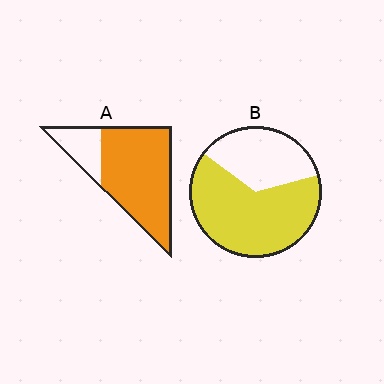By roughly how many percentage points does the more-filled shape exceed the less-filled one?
By roughly 15 percentage points (A over B).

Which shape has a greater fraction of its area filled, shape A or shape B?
Shape A.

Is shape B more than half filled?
Yes.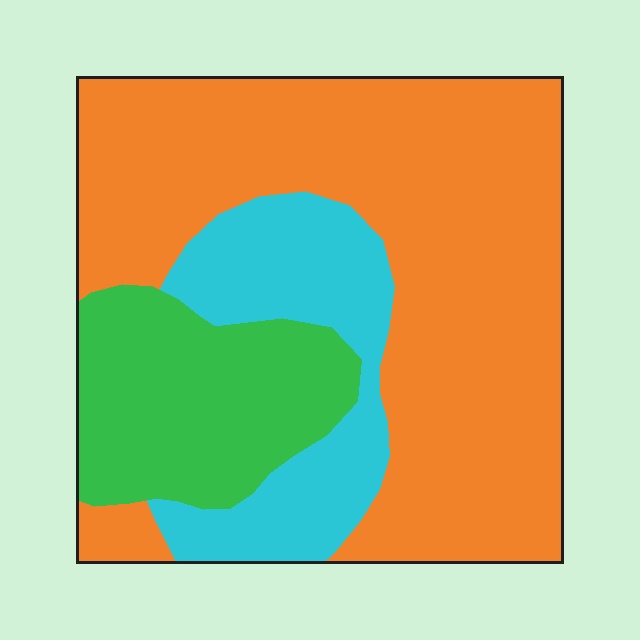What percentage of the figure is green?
Green covers 20% of the figure.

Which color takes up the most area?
Orange, at roughly 60%.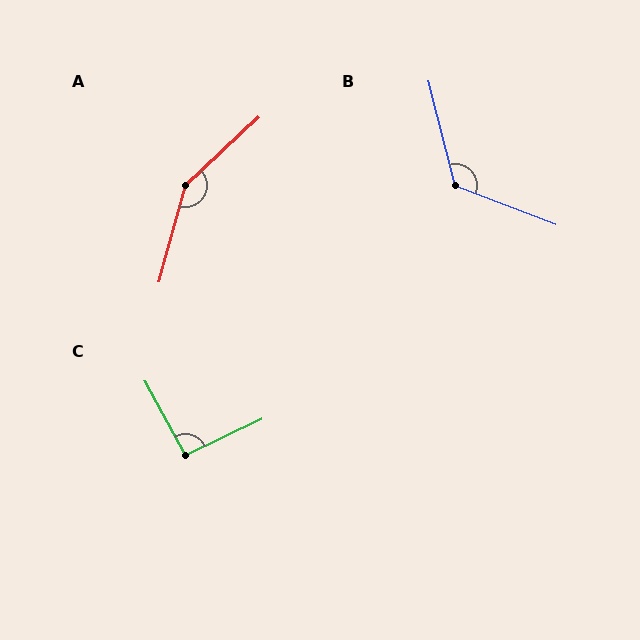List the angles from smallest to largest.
C (93°), B (125°), A (149°).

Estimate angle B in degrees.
Approximately 125 degrees.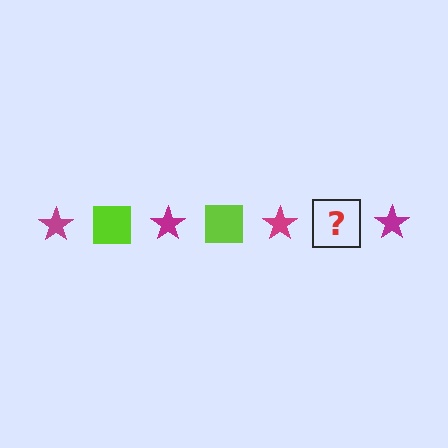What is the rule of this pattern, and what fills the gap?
The rule is that the pattern alternates between magenta star and lime square. The gap should be filled with a lime square.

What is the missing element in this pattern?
The missing element is a lime square.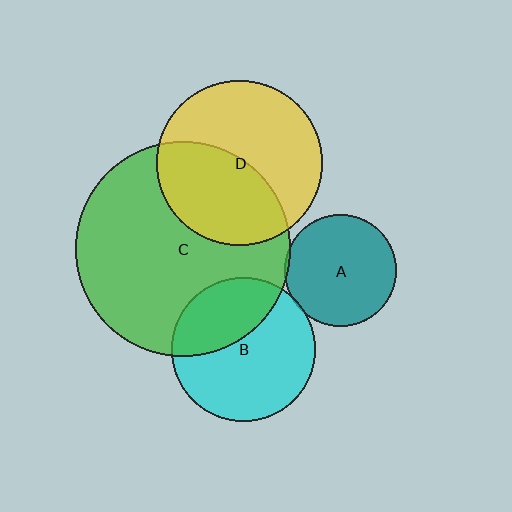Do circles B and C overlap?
Yes.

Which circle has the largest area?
Circle C (green).